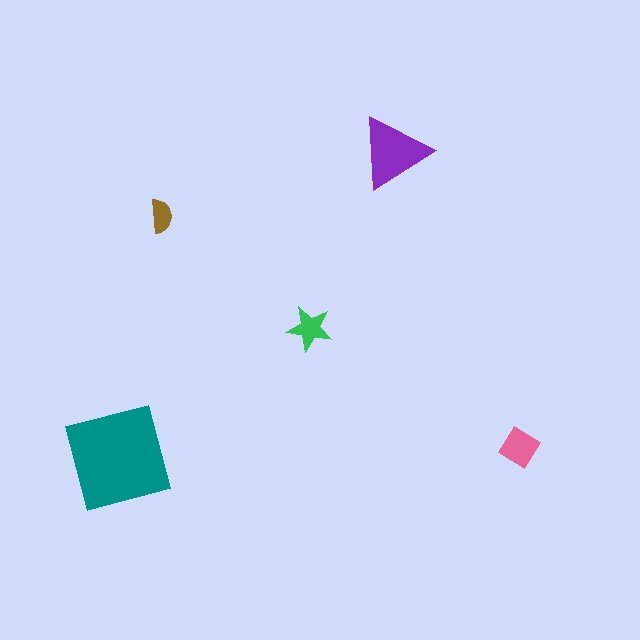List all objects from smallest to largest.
The brown semicircle, the green star, the pink diamond, the purple triangle, the teal square.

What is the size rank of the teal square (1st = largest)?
1st.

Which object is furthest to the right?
The pink diamond is rightmost.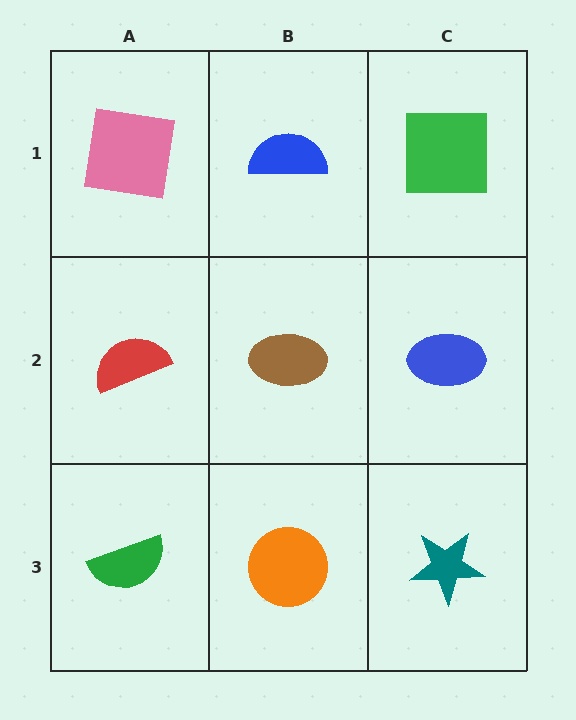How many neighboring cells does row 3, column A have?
2.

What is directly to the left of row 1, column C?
A blue semicircle.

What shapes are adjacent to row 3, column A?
A red semicircle (row 2, column A), an orange circle (row 3, column B).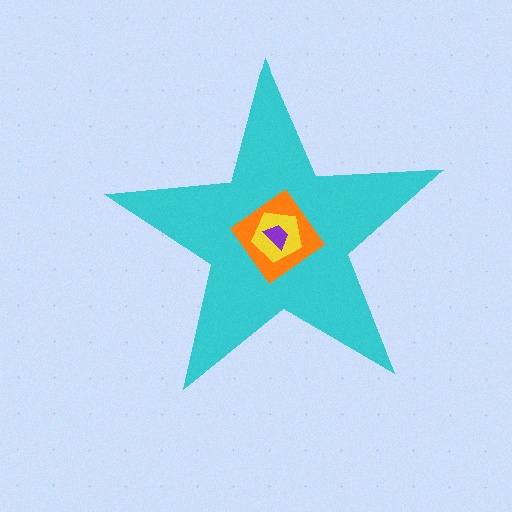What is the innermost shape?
The purple trapezoid.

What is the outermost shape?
The cyan star.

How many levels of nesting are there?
4.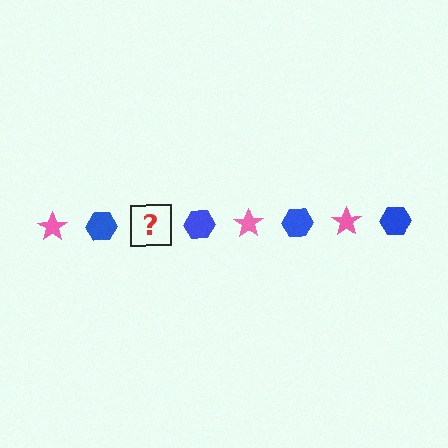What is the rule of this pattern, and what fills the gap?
The rule is that the pattern alternates between pink star and blue hexagon. The gap should be filled with a pink star.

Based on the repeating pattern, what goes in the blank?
The blank should be a pink star.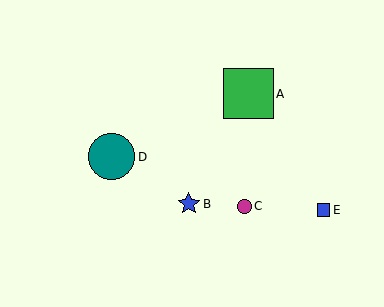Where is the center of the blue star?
The center of the blue star is at (189, 204).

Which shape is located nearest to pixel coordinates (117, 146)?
The teal circle (labeled D) at (112, 157) is nearest to that location.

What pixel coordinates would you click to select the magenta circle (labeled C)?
Click at (245, 206) to select the magenta circle C.